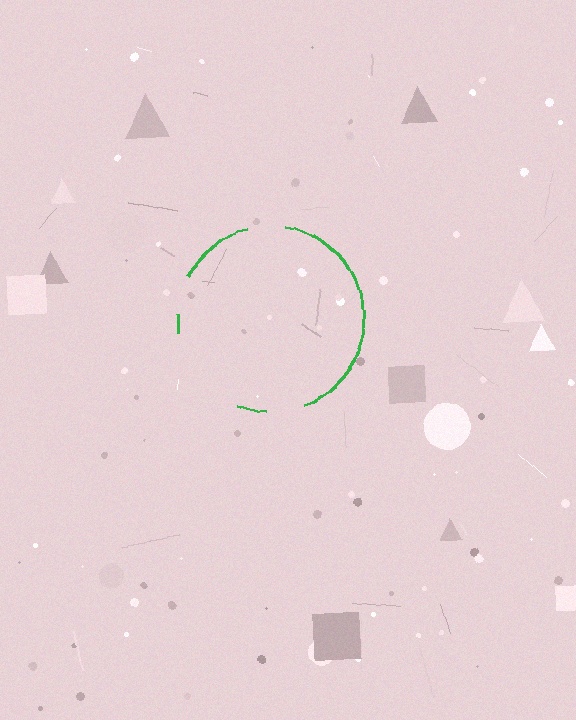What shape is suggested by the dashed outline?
The dashed outline suggests a circle.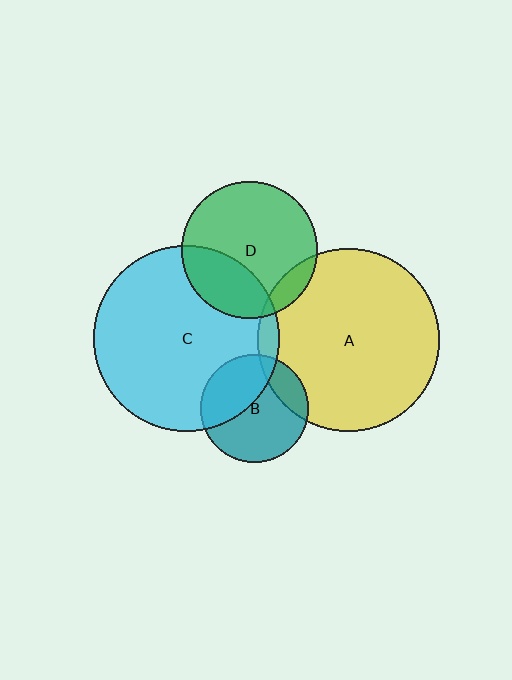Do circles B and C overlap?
Yes.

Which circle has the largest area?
Circle C (cyan).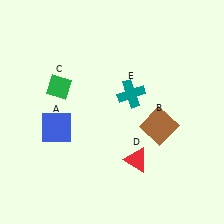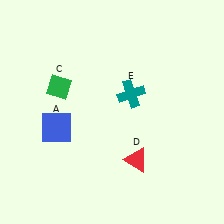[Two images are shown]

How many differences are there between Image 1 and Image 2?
There is 1 difference between the two images.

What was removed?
The brown square (B) was removed in Image 2.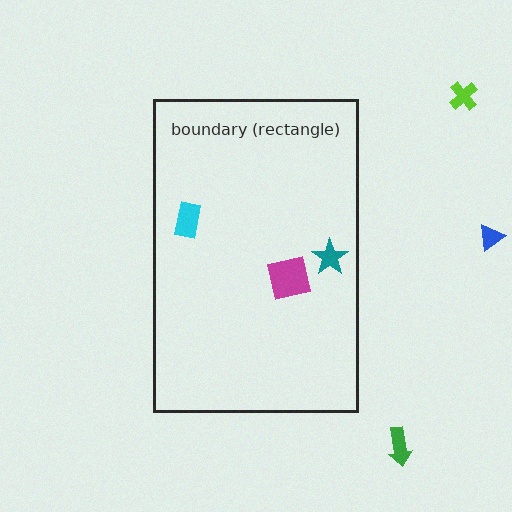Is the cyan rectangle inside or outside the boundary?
Inside.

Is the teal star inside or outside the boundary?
Inside.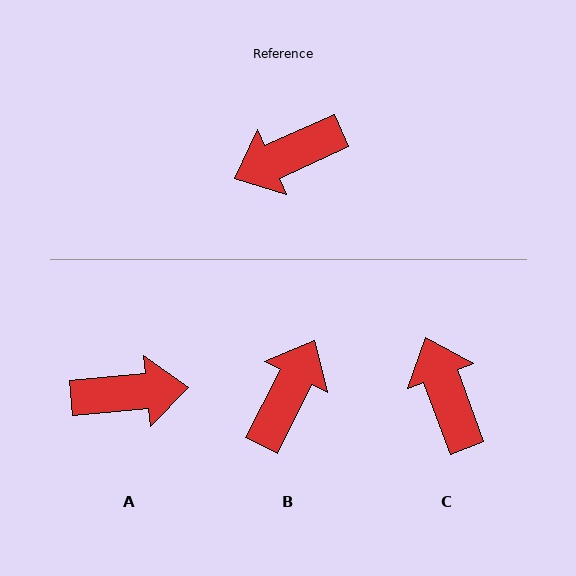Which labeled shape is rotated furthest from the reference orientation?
A, about 161 degrees away.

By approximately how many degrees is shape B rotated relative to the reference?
Approximately 141 degrees clockwise.